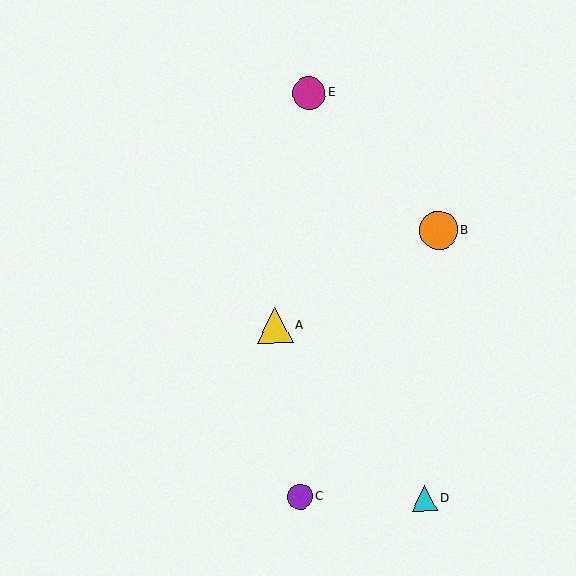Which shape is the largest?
The orange circle (labeled B) is the largest.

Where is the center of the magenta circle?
The center of the magenta circle is at (309, 93).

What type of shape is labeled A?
Shape A is a yellow triangle.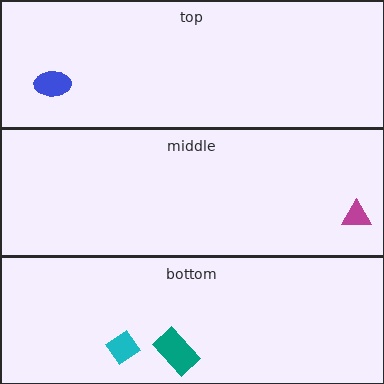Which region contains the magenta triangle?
The middle region.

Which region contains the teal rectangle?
The bottom region.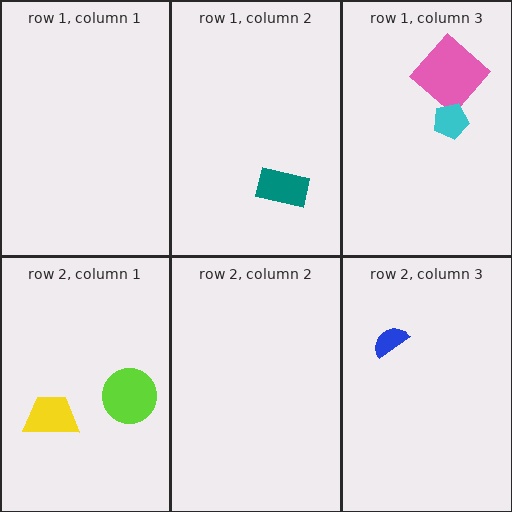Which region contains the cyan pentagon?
The row 1, column 3 region.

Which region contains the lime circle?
The row 2, column 1 region.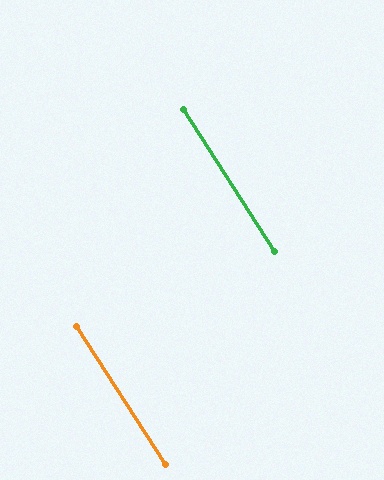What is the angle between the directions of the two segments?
Approximately 0 degrees.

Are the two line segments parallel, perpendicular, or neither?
Parallel — their directions differ by only 0.2°.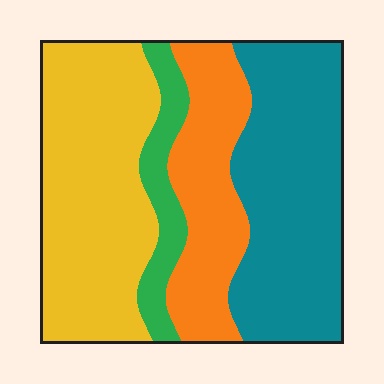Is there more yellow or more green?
Yellow.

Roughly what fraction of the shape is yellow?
Yellow takes up about three eighths (3/8) of the shape.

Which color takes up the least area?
Green, at roughly 10%.